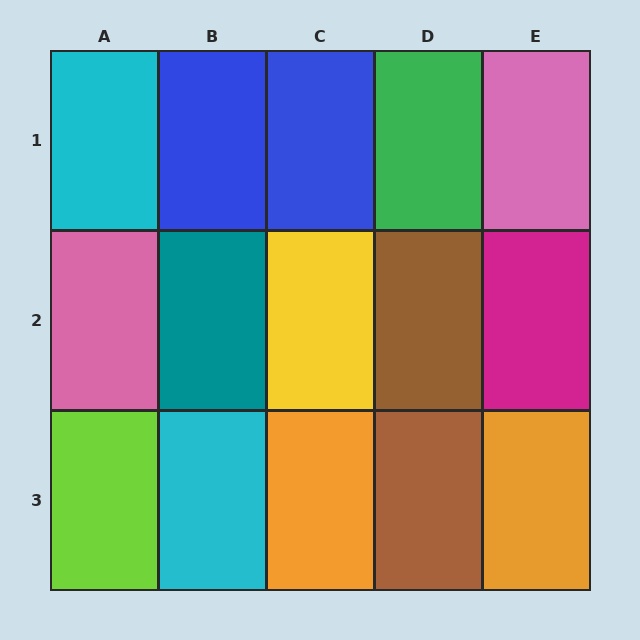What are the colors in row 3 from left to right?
Lime, cyan, orange, brown, orange.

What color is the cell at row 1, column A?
Cyan.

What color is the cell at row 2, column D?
Brown.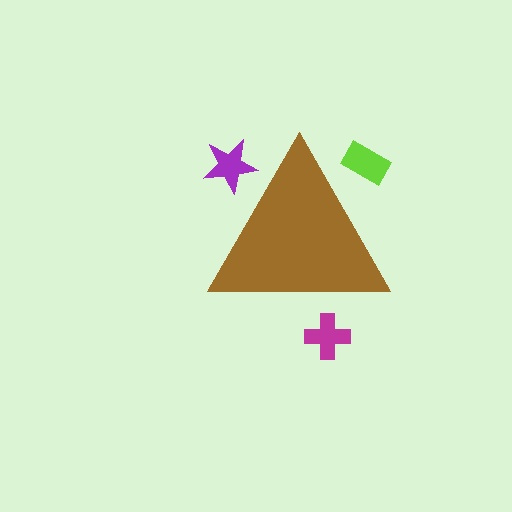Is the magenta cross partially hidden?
Yes, the magenta cross is partially hidden behind the brown triangle.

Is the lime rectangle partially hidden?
Yes, the lime rectangle is partially hidden behind the brown triangle.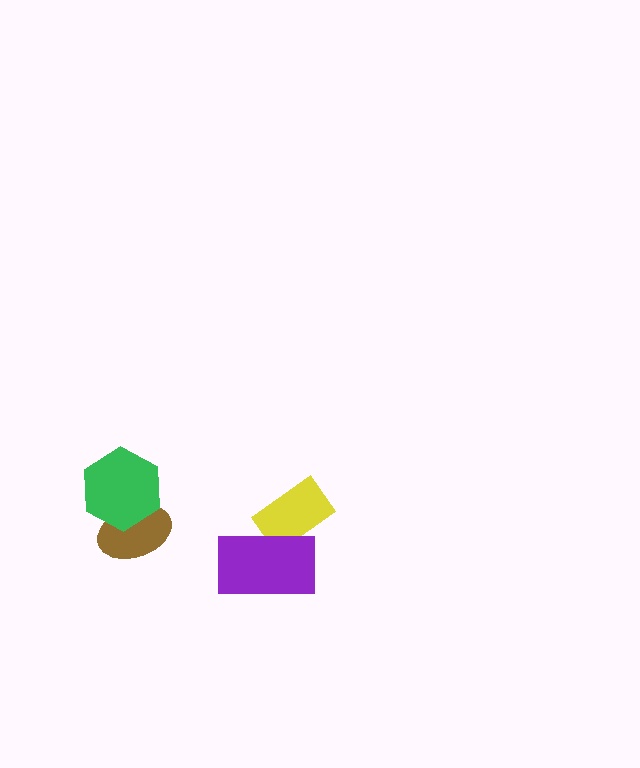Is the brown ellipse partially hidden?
Yes, it is partially covered by another shape.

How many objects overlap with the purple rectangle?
1 object overlaps with the purple rectangle.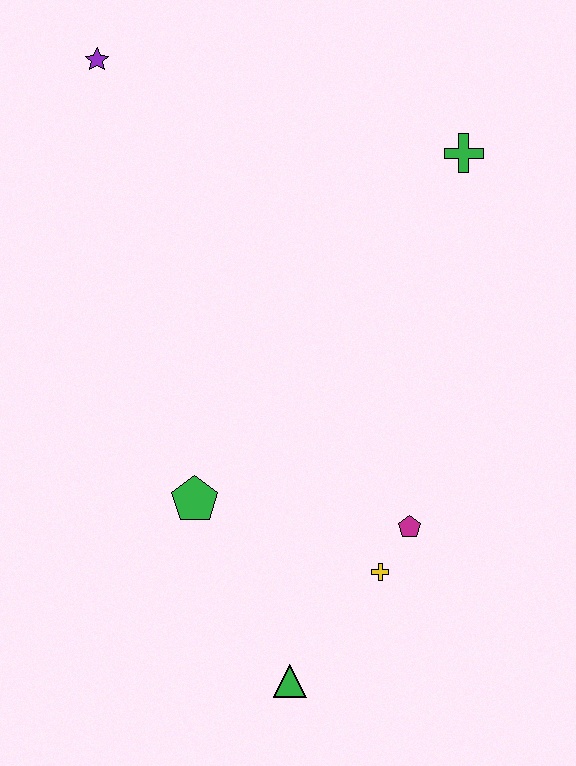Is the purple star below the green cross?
No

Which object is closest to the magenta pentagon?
The yellow cross is closest to the magenta pentagon.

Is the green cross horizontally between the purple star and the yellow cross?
No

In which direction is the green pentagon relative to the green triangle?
The green pentagon is above the green triangle.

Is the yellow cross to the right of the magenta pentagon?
No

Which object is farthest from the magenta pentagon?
The purple star is farthest from the magenta pentagon.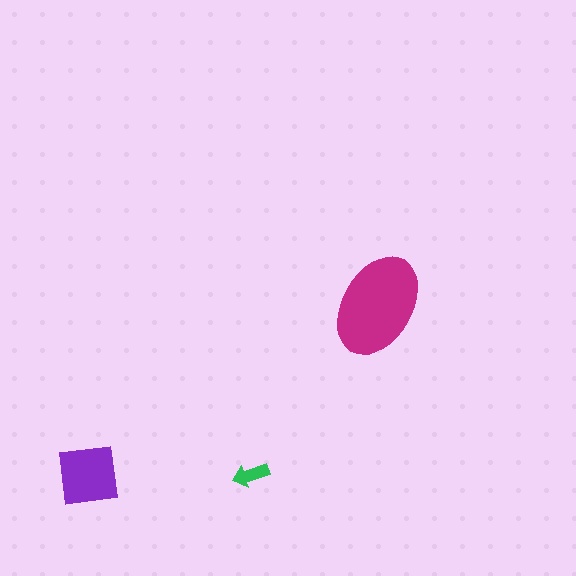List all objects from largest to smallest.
The magenta ellipse, the purple square, the green arrow.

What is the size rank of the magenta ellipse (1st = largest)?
1st.